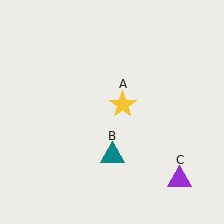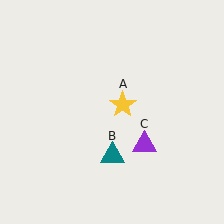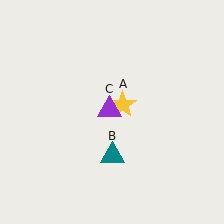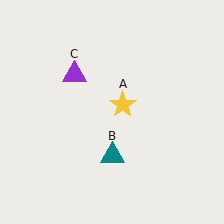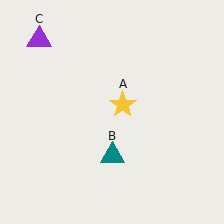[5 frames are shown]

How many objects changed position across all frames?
1 object changed position: purple triangle (object C).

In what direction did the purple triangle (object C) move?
The purple triangle (object C) moved up and to the left.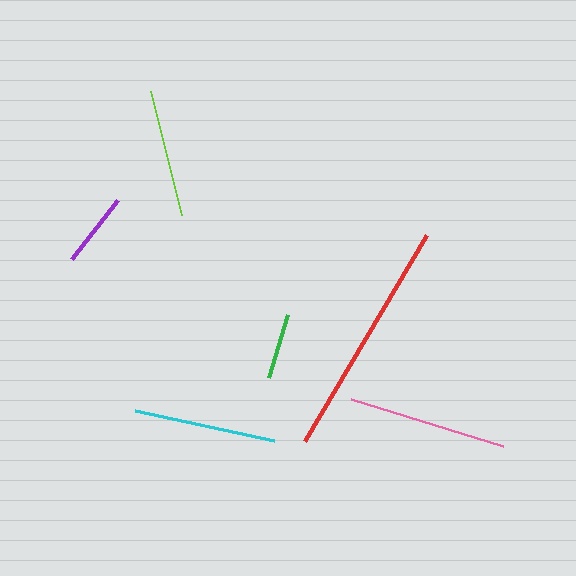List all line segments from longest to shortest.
From longest to shortest: red, pink, cyan, lime, purple, green.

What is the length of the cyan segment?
The cyan segment is approximately 142 pixels long.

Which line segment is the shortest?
The green line is the shortest at approximately 66 pixels.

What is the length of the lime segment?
The lime segment is approximately 128 pixels long.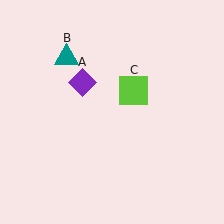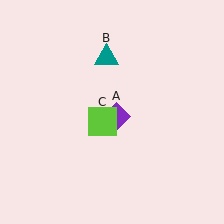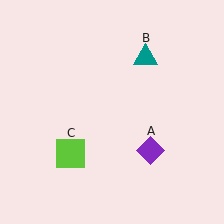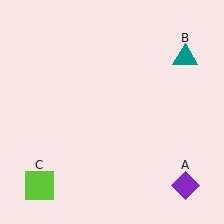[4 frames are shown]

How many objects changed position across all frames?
3 objects changed position: purple diamond (object A), teal triangle (object B), lime square (object C).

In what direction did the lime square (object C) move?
The lime square (object C) moved down and to the left.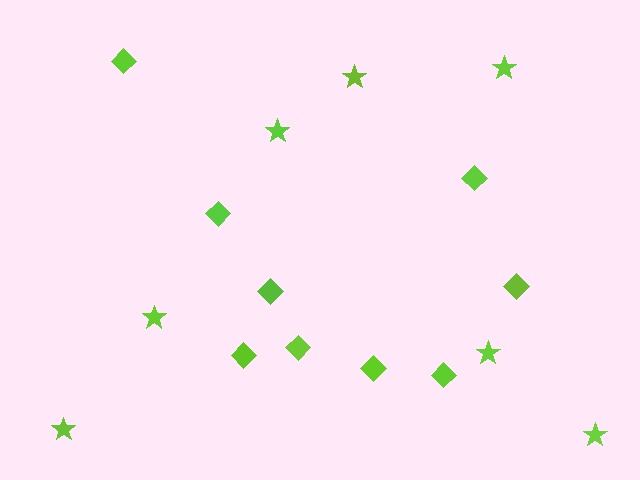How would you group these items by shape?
There are 2 groups: one group of diamonds (9) and one group of stars (7).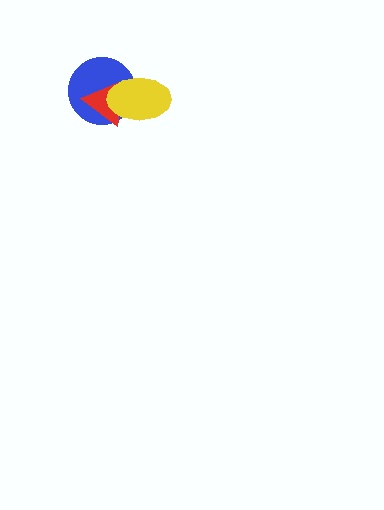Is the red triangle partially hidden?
Yes, it is partially covered by another shape.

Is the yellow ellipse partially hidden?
No, no other shape covers it.